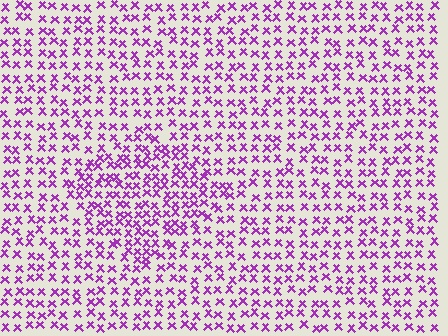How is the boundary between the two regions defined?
The boundary is defined by a change in element density (approximately 1.6x ratio). All elements are the same color, size, and shape.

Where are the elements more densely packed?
The elements are more densely packed inside the diamond boundary.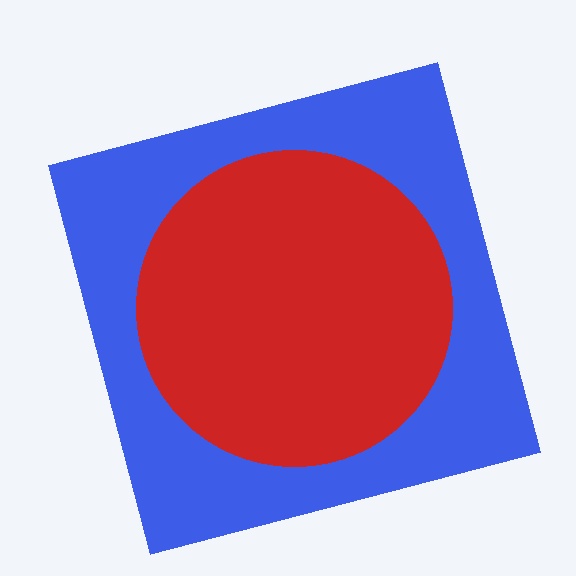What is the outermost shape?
The blue square.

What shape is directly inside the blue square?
The red circle.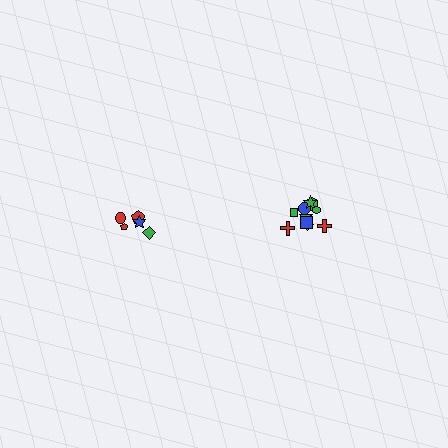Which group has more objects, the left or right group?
The right group.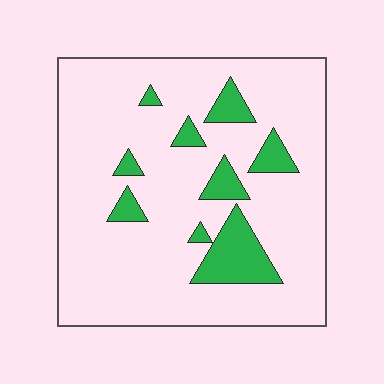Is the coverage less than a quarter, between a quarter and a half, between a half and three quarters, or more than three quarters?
Less than a quarter.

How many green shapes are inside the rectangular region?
9.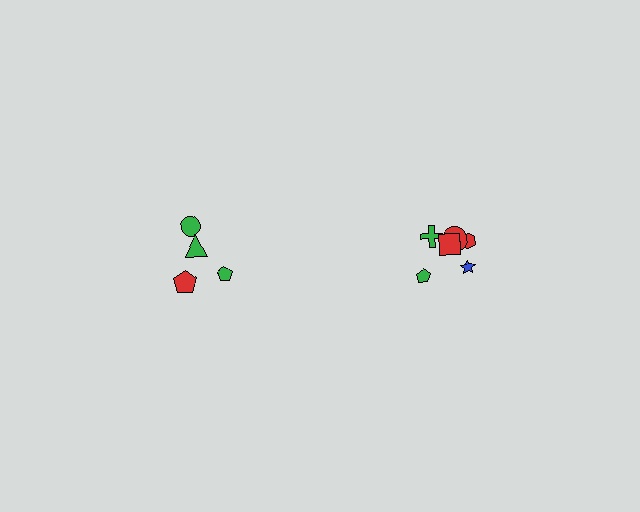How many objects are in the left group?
There are 4 objects.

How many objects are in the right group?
There are 6 objects.